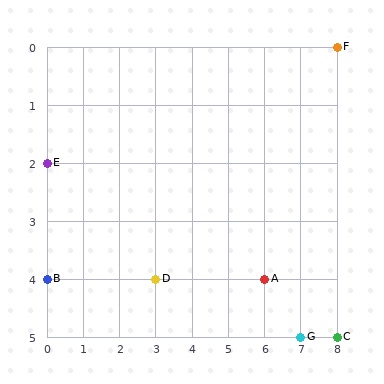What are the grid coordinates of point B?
Point B is at grid coordinates (0, 4).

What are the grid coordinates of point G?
Point G is at grid coordinates (7, 5).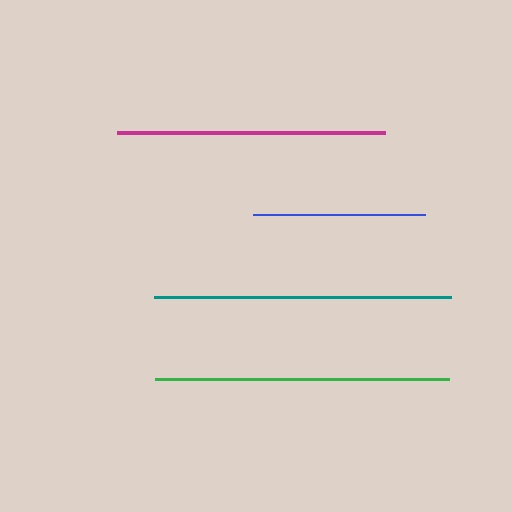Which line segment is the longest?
The teal line is the longest at approximately 297 pixels.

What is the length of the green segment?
The green segment is approximately 293 pixels long.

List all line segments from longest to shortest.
From longest to shortest: teal, green, magenta, blue.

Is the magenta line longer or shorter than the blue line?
The magenta line is longer than the blue line.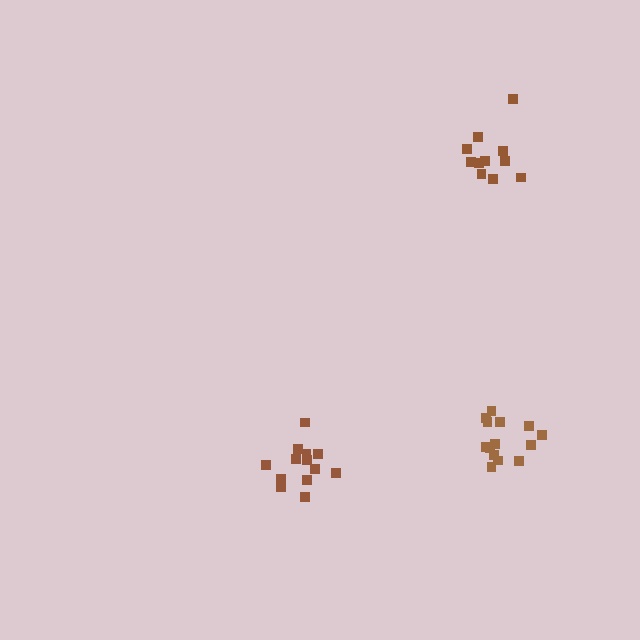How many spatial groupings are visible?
There are 3 spatial groupings.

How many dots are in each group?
Group 1: 11 dots, Group 2: 14 dots, Group 3: 13 dots (38 total).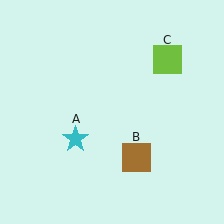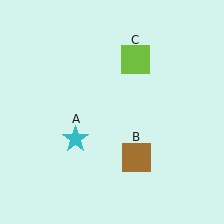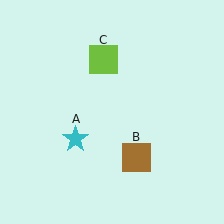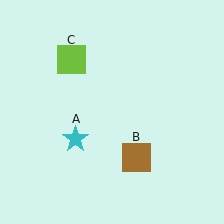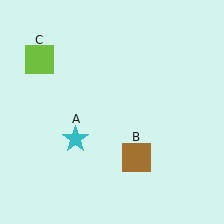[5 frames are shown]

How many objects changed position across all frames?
1 object changed position: lime square (object C).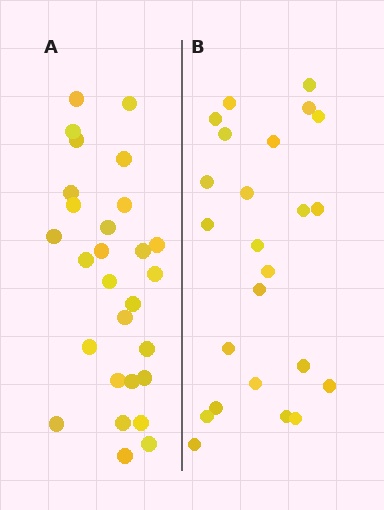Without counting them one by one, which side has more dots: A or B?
Region A (the left region) has more dots.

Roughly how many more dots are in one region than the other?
Region A has about 4 more dots than region B.